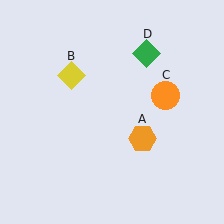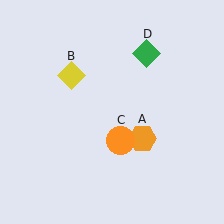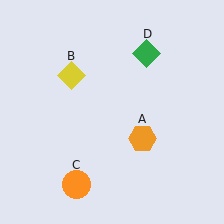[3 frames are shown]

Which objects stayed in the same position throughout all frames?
Orange hexagon (object A) and yellow diamond (object B) and green diamond (object D) remained stationary.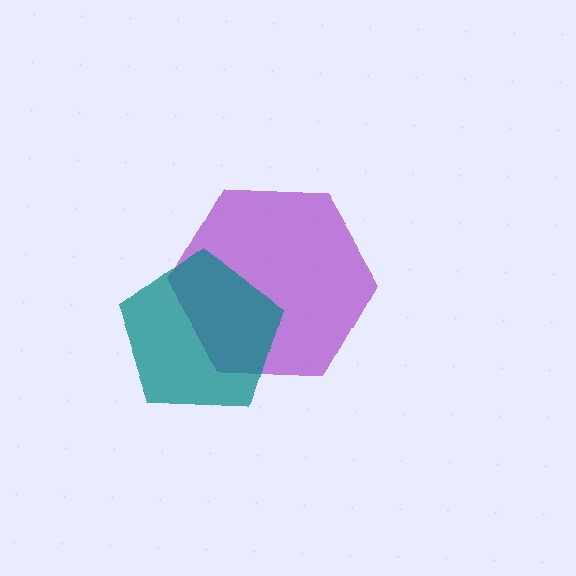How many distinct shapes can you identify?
There are 2 distinct shapes: a purple hexagon, a teal pentagon.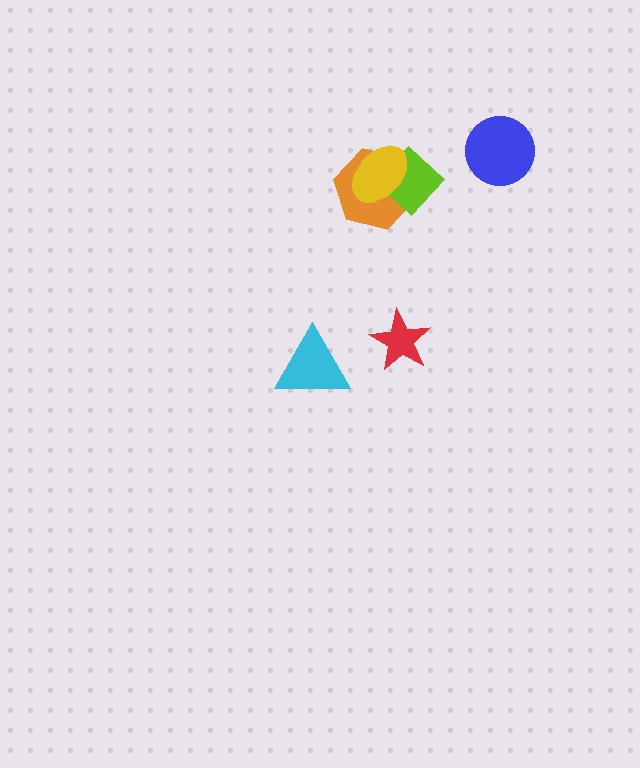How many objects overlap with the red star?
0 objects overlap with the red star.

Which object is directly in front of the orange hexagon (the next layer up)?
The lime diamond is directly in front of the orange hexagon.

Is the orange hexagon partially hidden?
Yes, it is partially covered by another shape.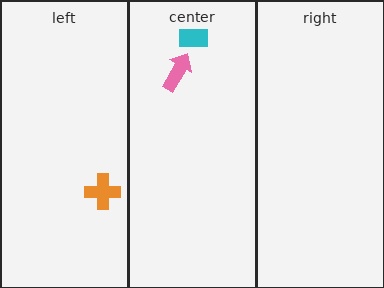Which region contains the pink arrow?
The center region.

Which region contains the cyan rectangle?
The center region.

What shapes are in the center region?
The cyan rectangle, the pink arrow.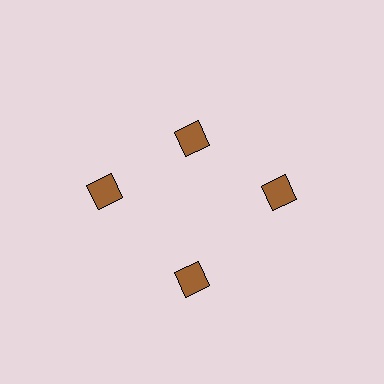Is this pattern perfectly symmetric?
No. The 4 brown diamonds are arranged in a ring, but one element near the 12 o'clock position is pulled inward toward the center, breaking the 4-fold rotational symmetry.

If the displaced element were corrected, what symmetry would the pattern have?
It would have 4-fold rotational symmetry — the pattern would map onto itself every 90 degrees.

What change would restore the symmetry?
The symmetry would be restored by moving it outward, back onto the ring so that all 4 diamonds sit at equal angles and equal distance from the center.